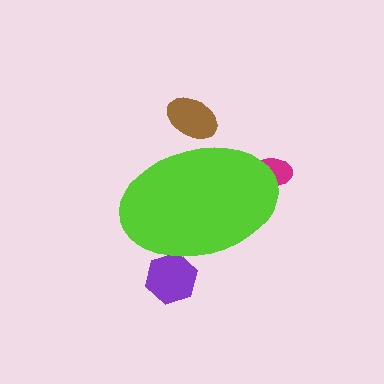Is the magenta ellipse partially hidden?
Yes, the magenta ellipse is partially hidden behind the lime ellipse.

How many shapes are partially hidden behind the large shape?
3 shapes are partially hidden.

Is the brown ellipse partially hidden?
Yes, the brown ellipse is partially hidden behind the lime ellipse.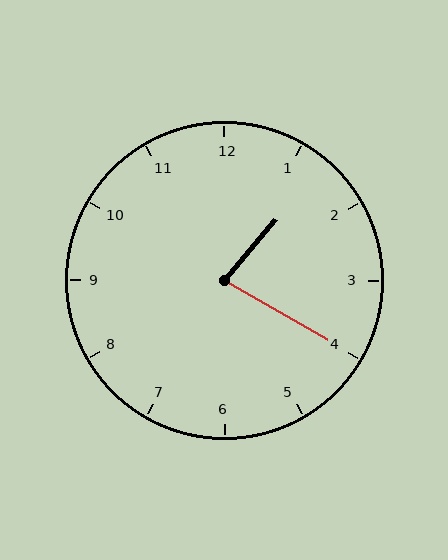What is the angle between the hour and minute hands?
Approximately 80 degrees.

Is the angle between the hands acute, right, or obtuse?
It is acute.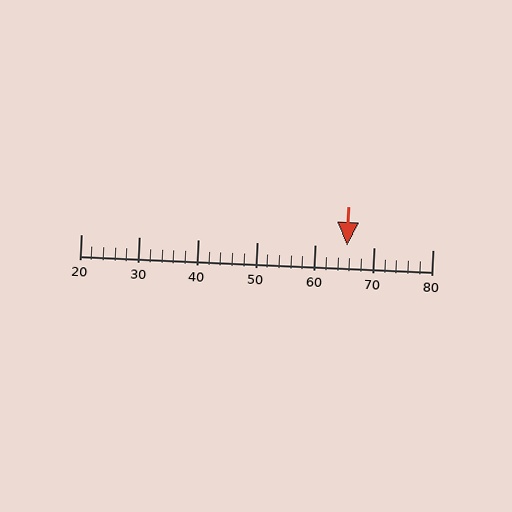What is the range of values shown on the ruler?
The ruler shows values from 20 to 80.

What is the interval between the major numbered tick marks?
The major tick marks are spaced 10 units apart.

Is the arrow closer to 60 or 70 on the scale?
The arrow is closer to 70.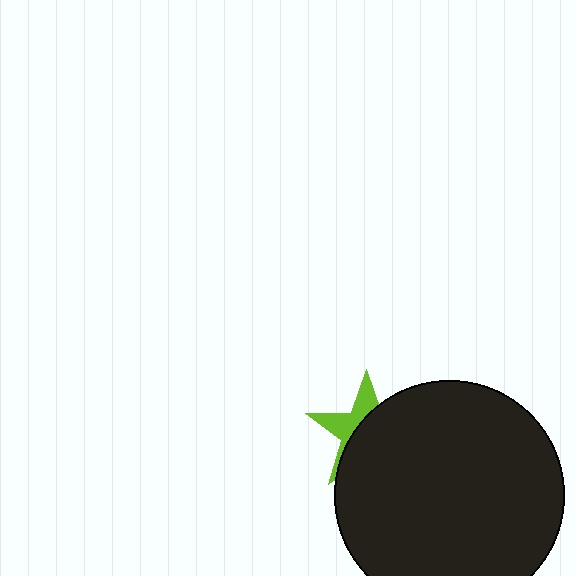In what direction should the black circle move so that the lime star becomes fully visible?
The black circle should move toward the lower-right. That is the shortest direction to clear the overlap and leave the lime star fully visible.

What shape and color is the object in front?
The object in front is a black circle.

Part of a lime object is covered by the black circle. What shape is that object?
It is a star.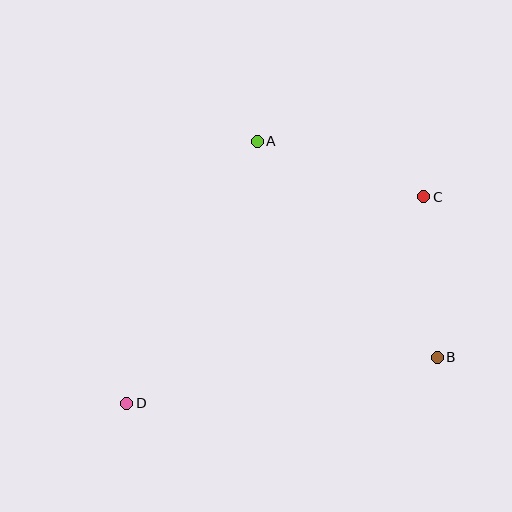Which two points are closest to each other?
Points B and C are closest to each other.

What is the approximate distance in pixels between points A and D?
The distance between A and D is approximately 293 pixels.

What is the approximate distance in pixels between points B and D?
The distance between B and D is approximately 314 pixels.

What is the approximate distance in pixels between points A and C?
The distance between A and C is approximately 176 pixels.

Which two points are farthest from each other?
Points C and D are farthest from each other.